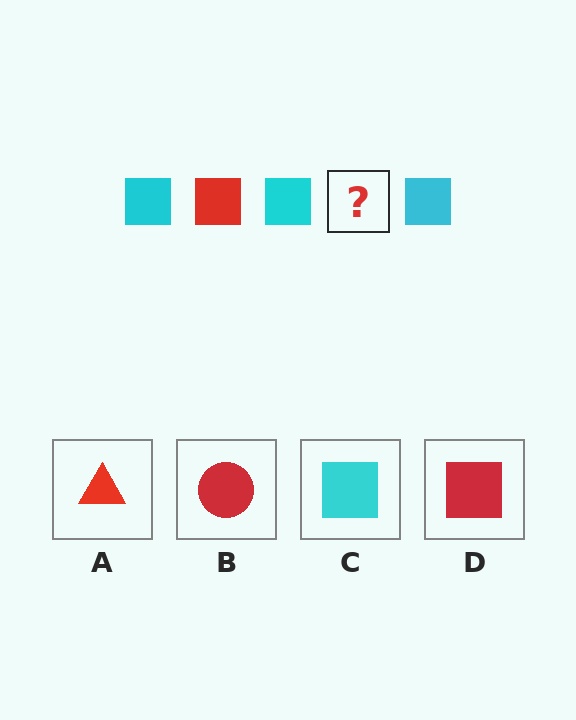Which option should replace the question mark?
Option D.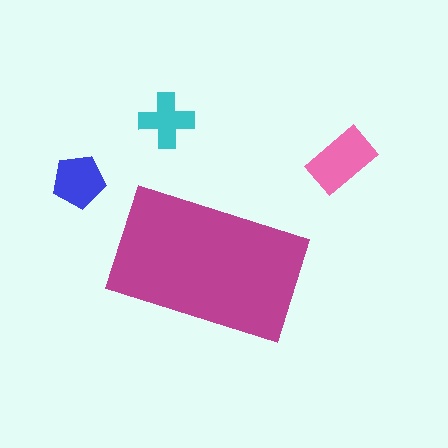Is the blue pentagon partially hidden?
No, the blue pentagon is fully visible.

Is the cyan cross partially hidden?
No, the cyan cross is fully visible.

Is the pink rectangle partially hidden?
No, the pink rectangle is fully visible.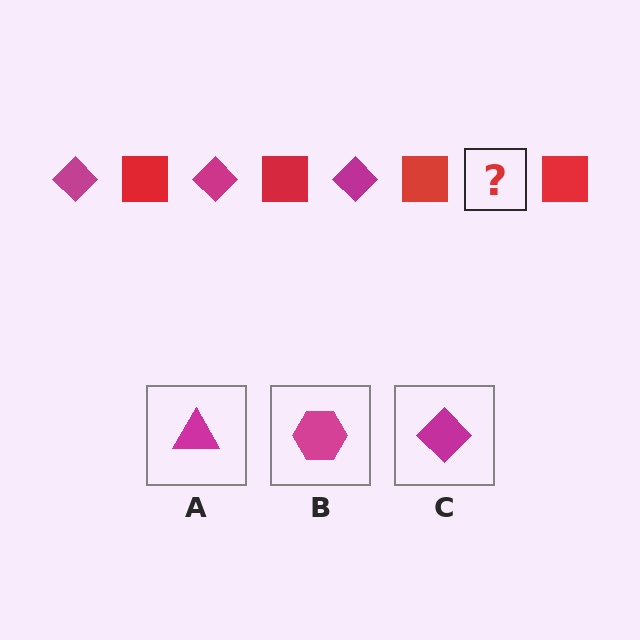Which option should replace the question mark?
Option C.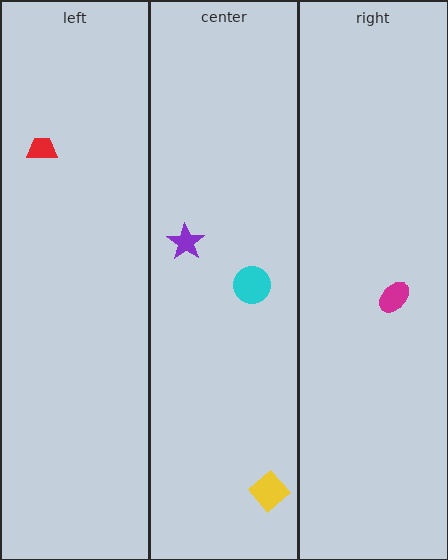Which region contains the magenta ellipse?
The right region.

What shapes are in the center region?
The cyan circle, the yellow diamond, the purple star.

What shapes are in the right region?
The magenta ellipse.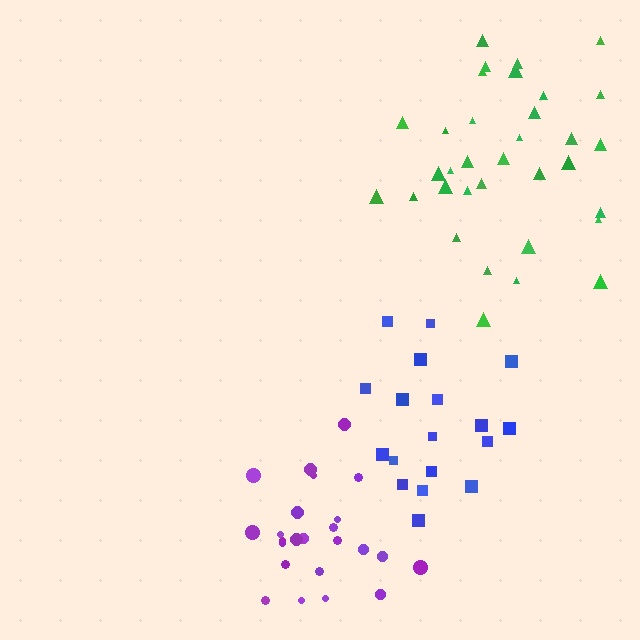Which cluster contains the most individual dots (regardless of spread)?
Green (34).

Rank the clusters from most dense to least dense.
purple, blue, green.